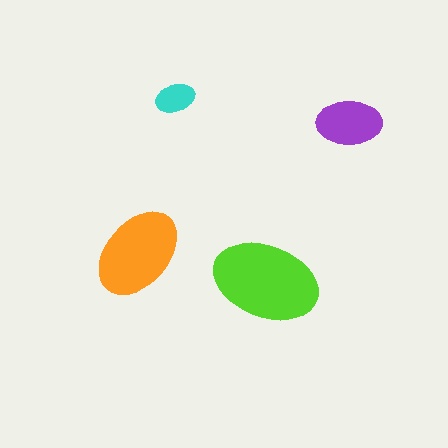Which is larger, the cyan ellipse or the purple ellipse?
The purple one.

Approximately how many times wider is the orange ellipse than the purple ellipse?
About 1.5 times wider.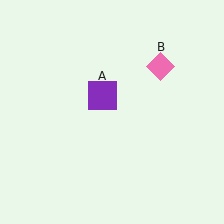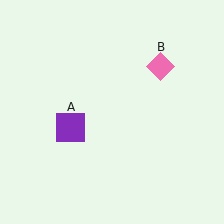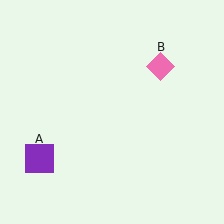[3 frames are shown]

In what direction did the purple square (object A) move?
The purple square (object A) moved down and to the left.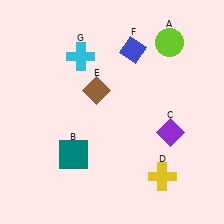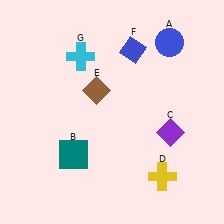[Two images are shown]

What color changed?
The circle (A) changed from lime in Image 1 to blue in Image 2.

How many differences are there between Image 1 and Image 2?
There is 1 difference between the two images.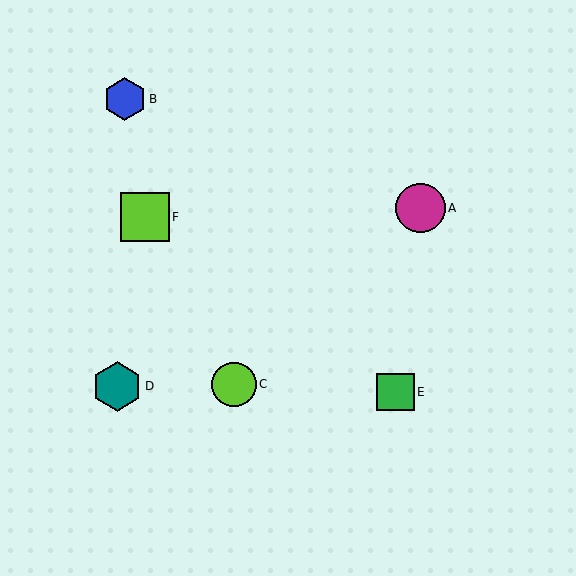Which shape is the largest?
The teal hexagon (labeled D) is the largest.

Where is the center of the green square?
The center of the green square is at (395, 392).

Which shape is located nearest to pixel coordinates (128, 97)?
The blue hexagon (labeled B) at (125, 99) is nearest to that location.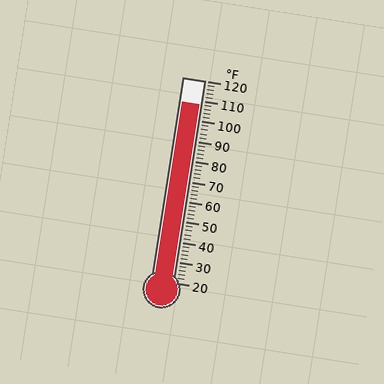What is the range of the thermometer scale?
The thermometer scale ranges from 20°F to 120°F.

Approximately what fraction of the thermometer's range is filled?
The thermometer is filled to approximately 90% of its range.